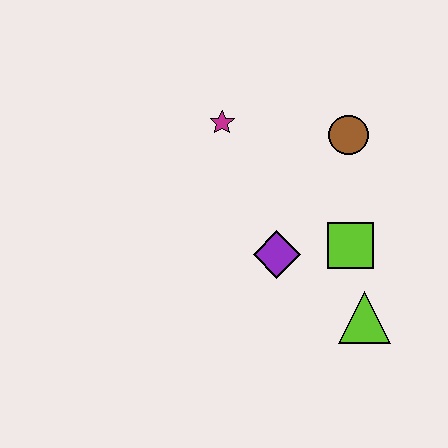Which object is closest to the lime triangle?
The lime square is closest to the lime triangle.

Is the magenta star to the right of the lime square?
No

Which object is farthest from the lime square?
The magenta star is farthest from the lime square.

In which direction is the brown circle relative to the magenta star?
The brown circle is to the right of the magenta star.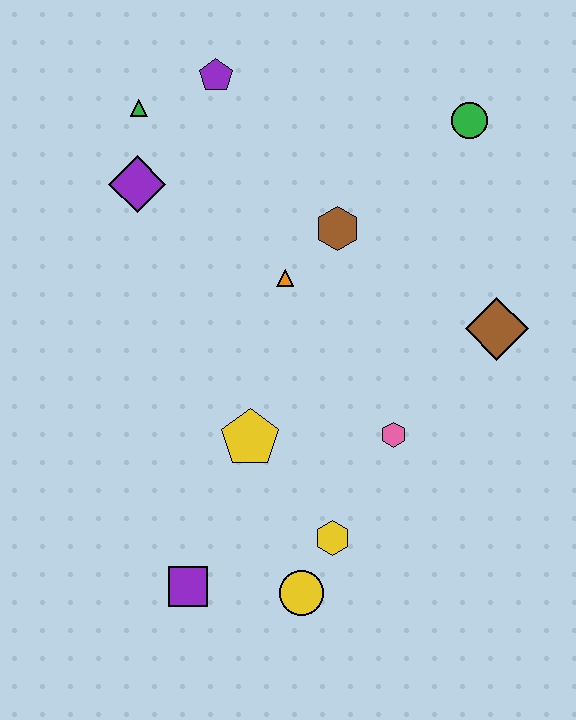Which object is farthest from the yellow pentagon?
The green circle is farthest from the yellow pentagon.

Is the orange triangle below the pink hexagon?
No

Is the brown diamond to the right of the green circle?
Yes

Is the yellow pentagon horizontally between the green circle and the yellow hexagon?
No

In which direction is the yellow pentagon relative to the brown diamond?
The yellow pentagon is to the left of the brown diamond.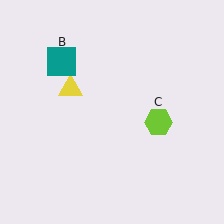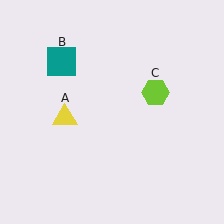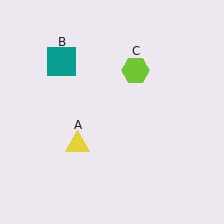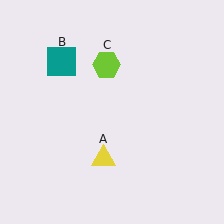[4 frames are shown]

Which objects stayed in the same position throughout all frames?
Teal square (object B) remained stationary.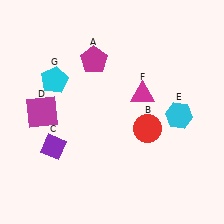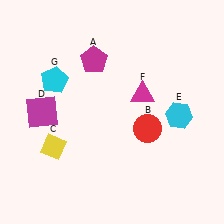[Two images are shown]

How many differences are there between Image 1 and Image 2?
There is 1 difference between the two images.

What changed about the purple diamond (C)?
In Image 1, C is purple. In Image 2, it changed to yellow.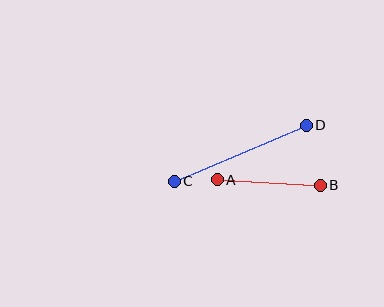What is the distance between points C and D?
The distance is approximately 143 pixels.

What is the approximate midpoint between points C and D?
The midpoint is at approximately (240, 153) pixels.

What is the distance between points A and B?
The distance is approximately 103 pixels.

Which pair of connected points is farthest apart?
Points C and D are farthest apart.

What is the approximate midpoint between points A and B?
The midpoint is at approximately (269, 183) pixels.